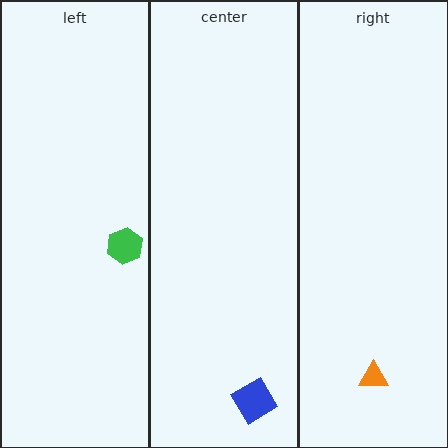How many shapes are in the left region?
1.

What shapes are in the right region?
The orange triangle.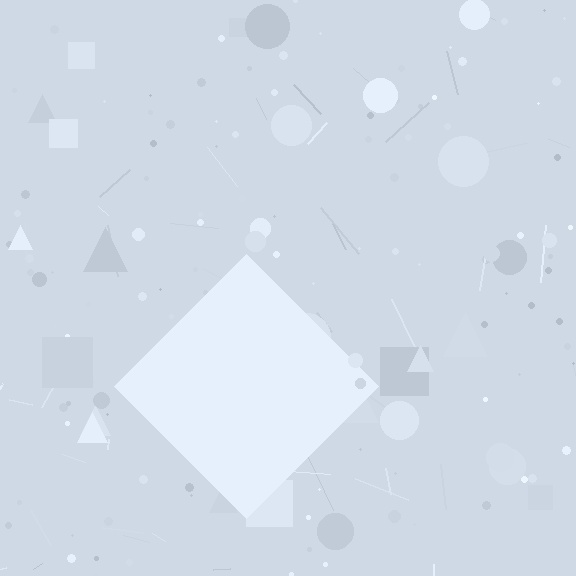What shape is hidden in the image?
A diamond is hidden in the image.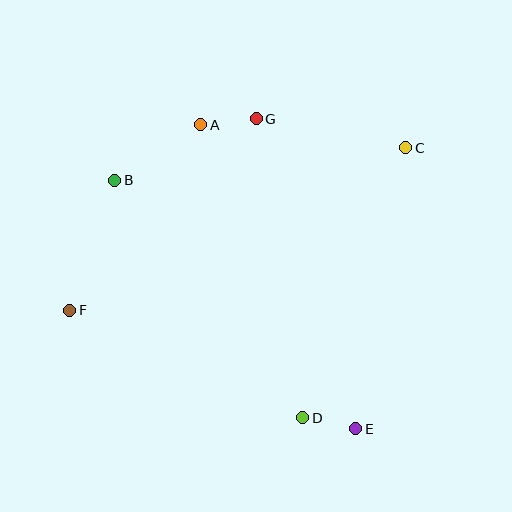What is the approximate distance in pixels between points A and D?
The distance between A and D is approximately 310 pixels.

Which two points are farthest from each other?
Points C and F are farthest from each other.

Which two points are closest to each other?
Points D and E are closest to each other.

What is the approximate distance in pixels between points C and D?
The distance between C and D is approximately 289 pixels.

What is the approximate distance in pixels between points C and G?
The distance between C and G is approximately 152 pixels.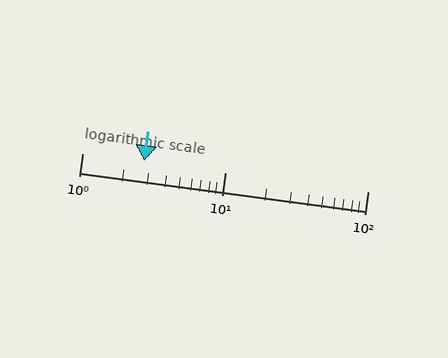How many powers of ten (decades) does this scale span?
The scale spans 2 decades, from 1 to 100.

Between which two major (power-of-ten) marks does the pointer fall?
The pointer is between 1 and 10.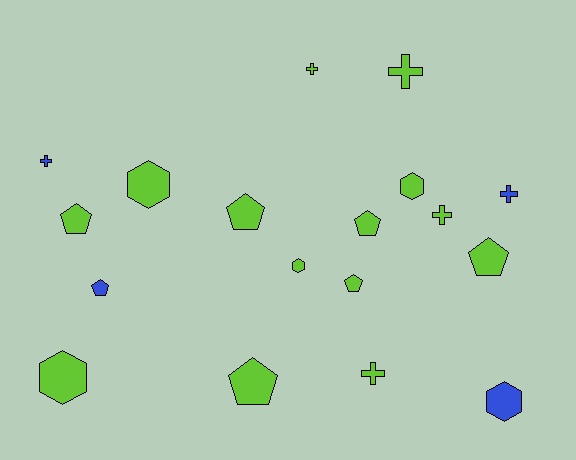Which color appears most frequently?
Lime, with 14 objects.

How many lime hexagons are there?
There are 4 lime hexagons.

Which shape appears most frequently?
Pentagon, with 7 objects.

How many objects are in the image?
There are 18 objects.